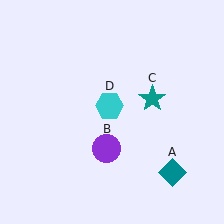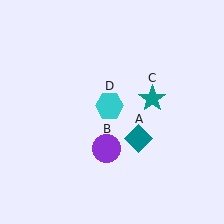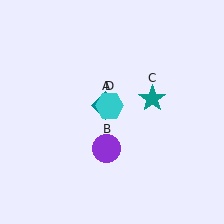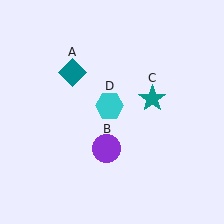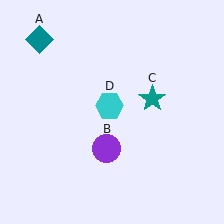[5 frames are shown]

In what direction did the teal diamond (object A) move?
The teal diamond (object A) moved up and to the left.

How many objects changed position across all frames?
1 object changed position: teal diamond (object A).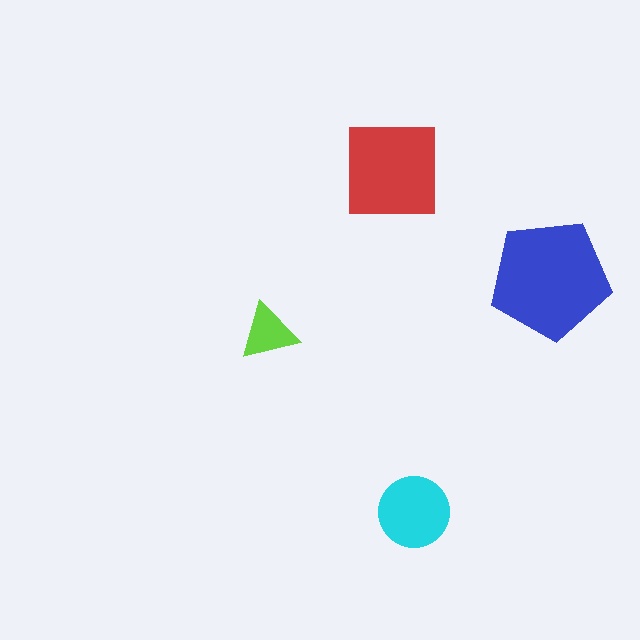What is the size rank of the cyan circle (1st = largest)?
3rd.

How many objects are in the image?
There are 4 objects in the image.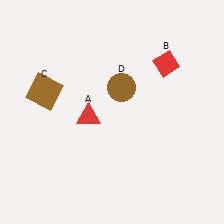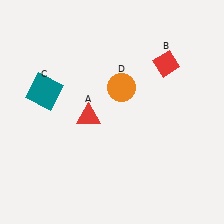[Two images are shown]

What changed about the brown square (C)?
In Image 1, C is brown. In Image 2, it changed to teal.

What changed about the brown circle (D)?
In Image 1, D is brown. In Image 2, it changed to orange.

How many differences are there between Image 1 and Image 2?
There are 2 differences between the two images.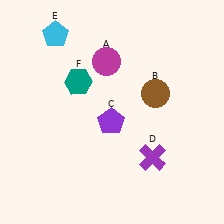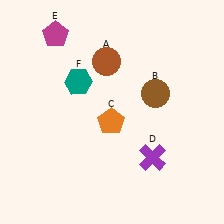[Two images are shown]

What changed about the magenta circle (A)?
In Image 1, A is magenta. In Image 2, it changed to brown.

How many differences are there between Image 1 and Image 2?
There are 3 differences between the two images.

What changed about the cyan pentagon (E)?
In Image 1, E is cyan. In Image 2, it changed to magenta.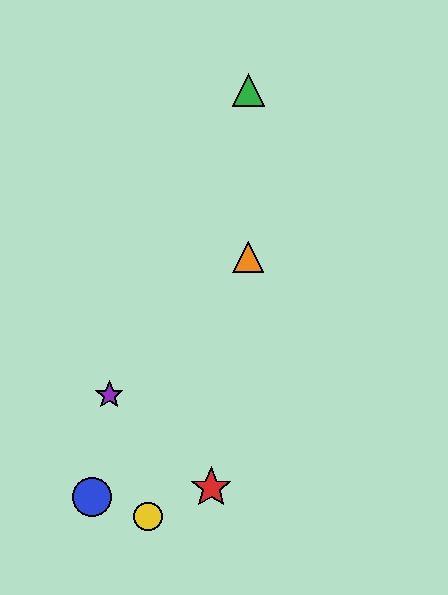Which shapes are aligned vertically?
The green triangle, the orange triangle are aligned vertically.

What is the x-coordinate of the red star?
The red star is at x≈211.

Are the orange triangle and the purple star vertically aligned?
No, the orange triangle is at x≈248 and the purple star is at x≈109.